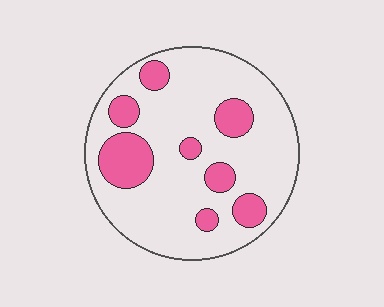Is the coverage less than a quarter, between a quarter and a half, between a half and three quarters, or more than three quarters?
Less than a quarter.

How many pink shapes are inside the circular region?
8.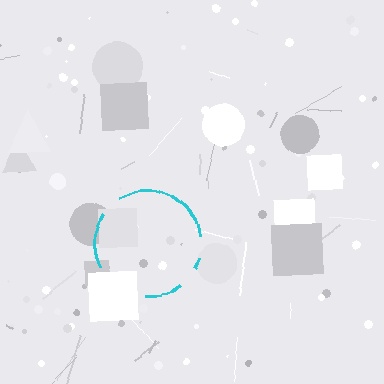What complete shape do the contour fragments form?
The contour fragments form a circle.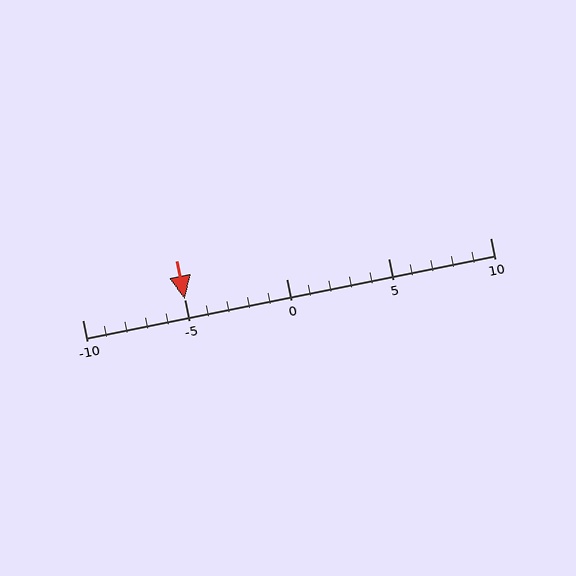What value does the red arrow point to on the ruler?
The red arrow points to approximately -5.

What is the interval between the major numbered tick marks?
The major tick marks are spaced 5 units apart.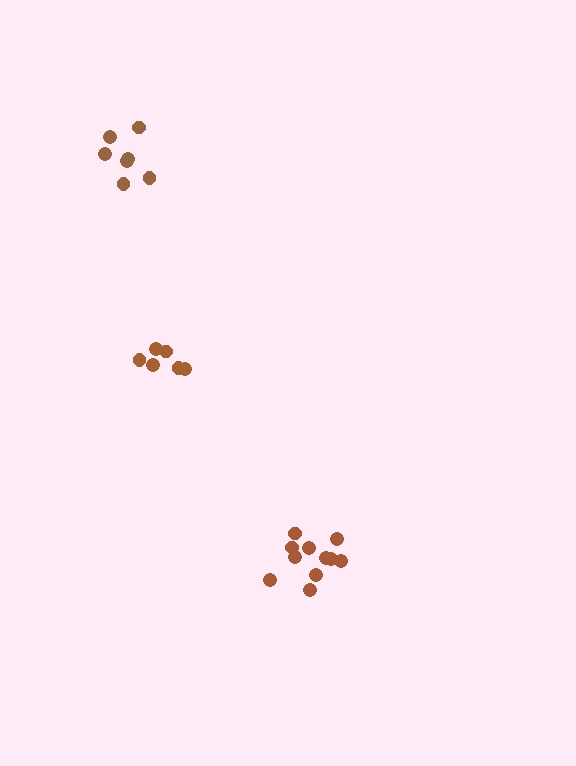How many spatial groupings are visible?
There are 3 spatial groupings.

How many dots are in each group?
Group 1: 7 dots, Group 2: 11 dots, Group 3: 6 dots (24 total).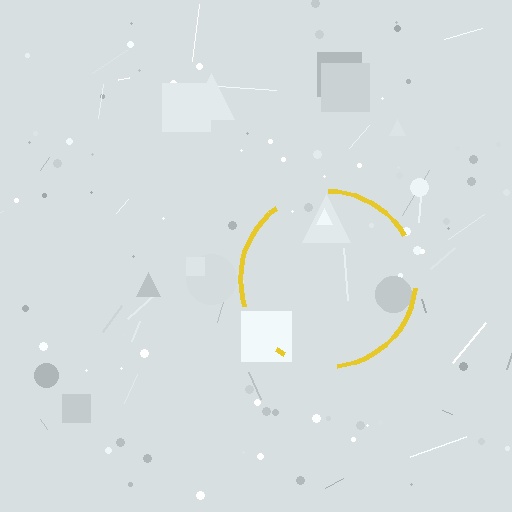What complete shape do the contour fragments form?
The contour fragments form a circle.